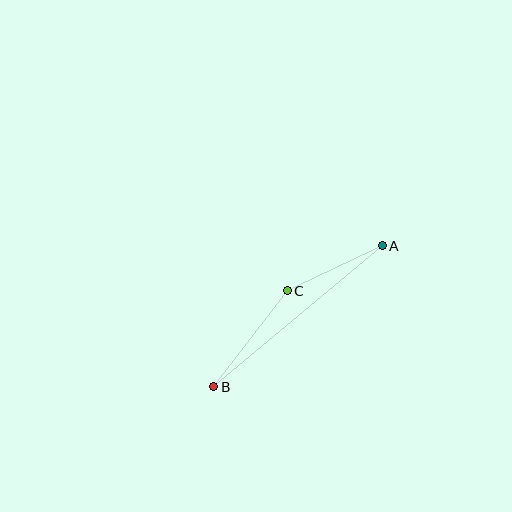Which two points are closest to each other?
Points A and C are closest to each other.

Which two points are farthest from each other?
Points A and B are farthest from each other.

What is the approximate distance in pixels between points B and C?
The distance between B and C is approximately 121 pixels.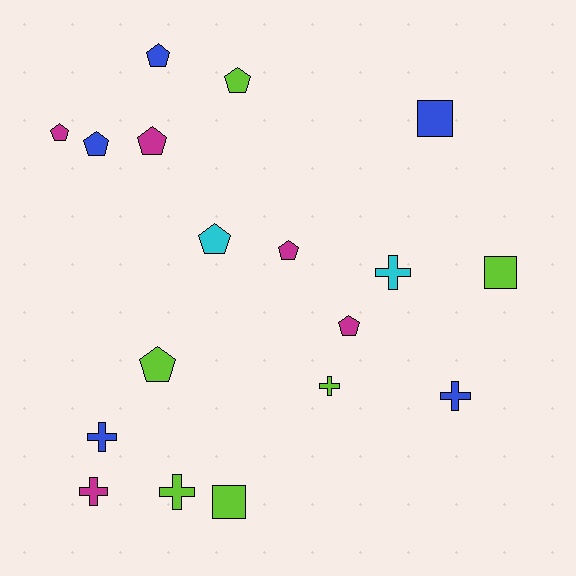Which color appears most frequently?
Lime, with 6 objects.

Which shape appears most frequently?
Pentagon, with 9 objects.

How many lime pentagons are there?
There are 2 lime pentagons.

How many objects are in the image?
There are 18 objects.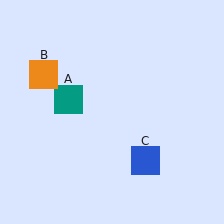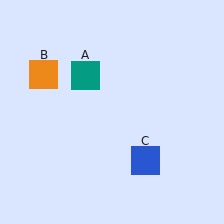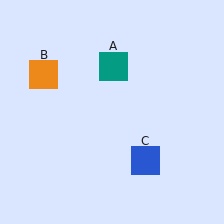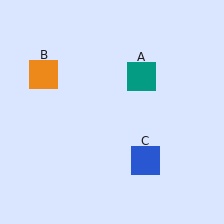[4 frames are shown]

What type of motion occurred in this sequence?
The teal square (object A) rotated clockwise around the center of the scene.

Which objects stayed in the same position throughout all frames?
Orange square (object B) and blue square (object C) remained stationary.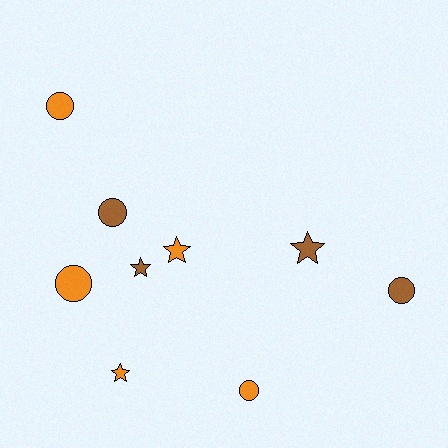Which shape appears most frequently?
Circle, with 5 objects.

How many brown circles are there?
There are 2 brown circles.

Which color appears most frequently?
Orange, with 5 objects.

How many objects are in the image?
There are 9 objects.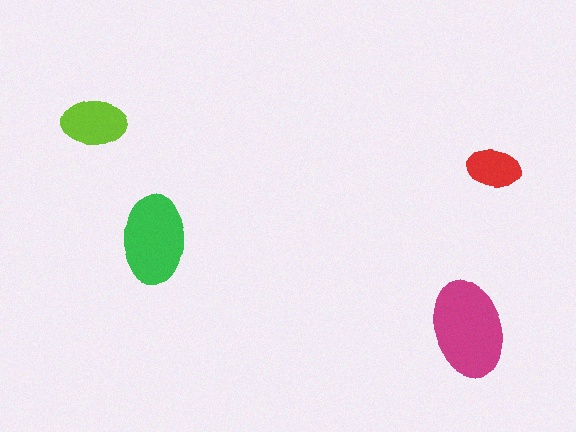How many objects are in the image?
There are 4 objects in the image.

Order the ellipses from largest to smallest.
the magenta one, the green one, the lime one, the red one.